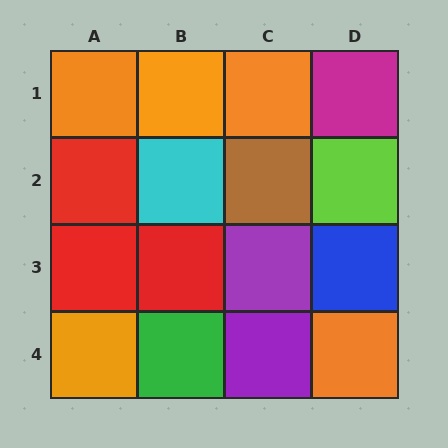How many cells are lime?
1 cell is lime.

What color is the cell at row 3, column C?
Purple.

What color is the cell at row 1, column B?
Orange.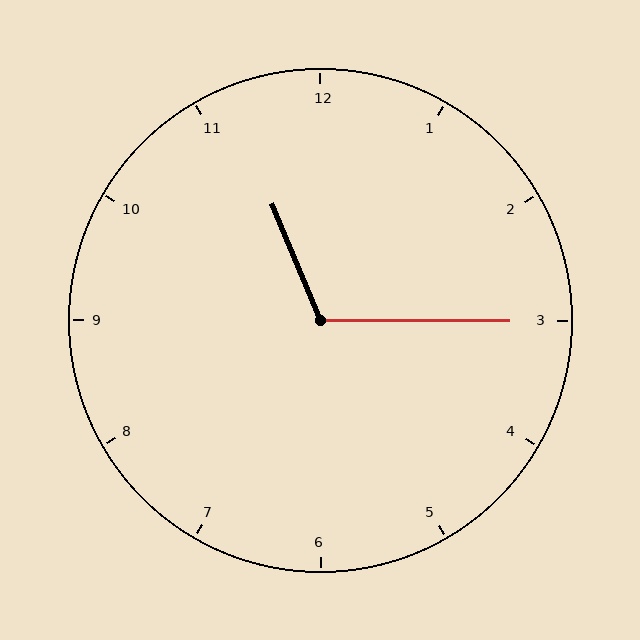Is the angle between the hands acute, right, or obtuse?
It is obtuse.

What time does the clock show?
11:15.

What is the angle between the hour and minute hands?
Approximately 112 degrees.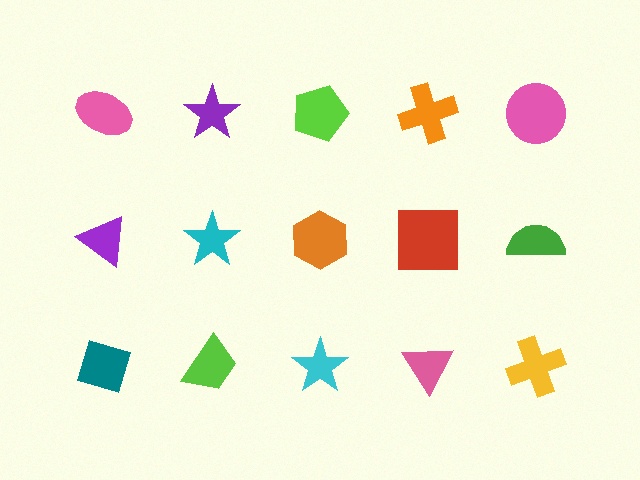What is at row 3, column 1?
A teal diamond.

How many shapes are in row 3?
5 shapes.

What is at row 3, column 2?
A lime trapezoid.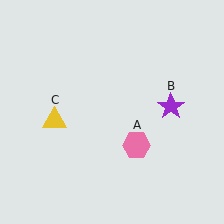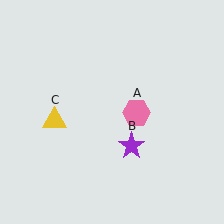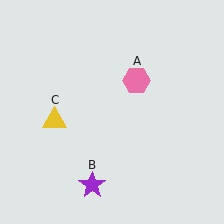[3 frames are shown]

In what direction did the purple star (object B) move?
The purple star (object B) moved down and to the left.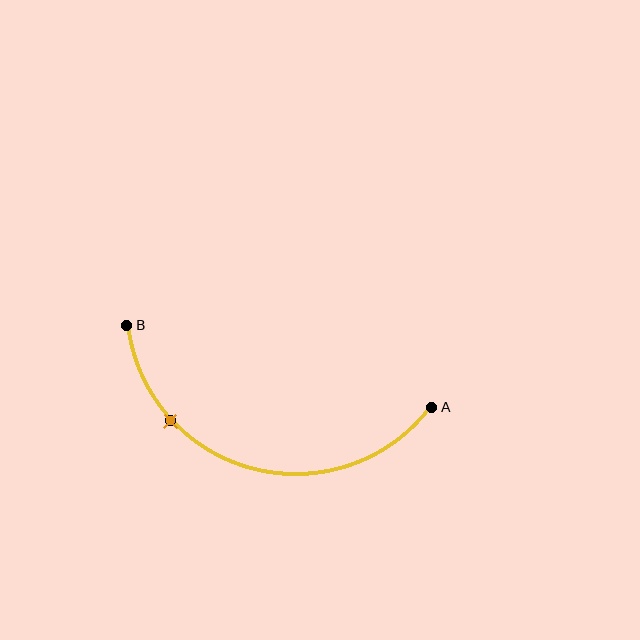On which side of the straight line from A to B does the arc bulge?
The arc bulges below the straight line connecting A and B.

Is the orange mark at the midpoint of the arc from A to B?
No. The orange mark lies on the arc but is closer to endpoint B. The arc midpoint would be at the point on the curve equidistant along the arc from both A and B.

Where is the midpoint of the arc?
The arc midpoint is the point on the curve farthest from the straight line joining A and B. It sits below that line.